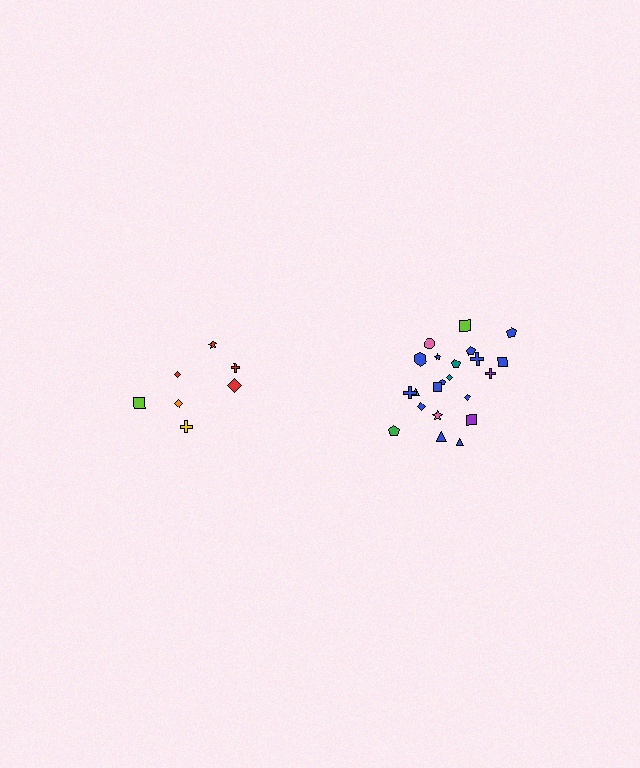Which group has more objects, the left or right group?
The right group.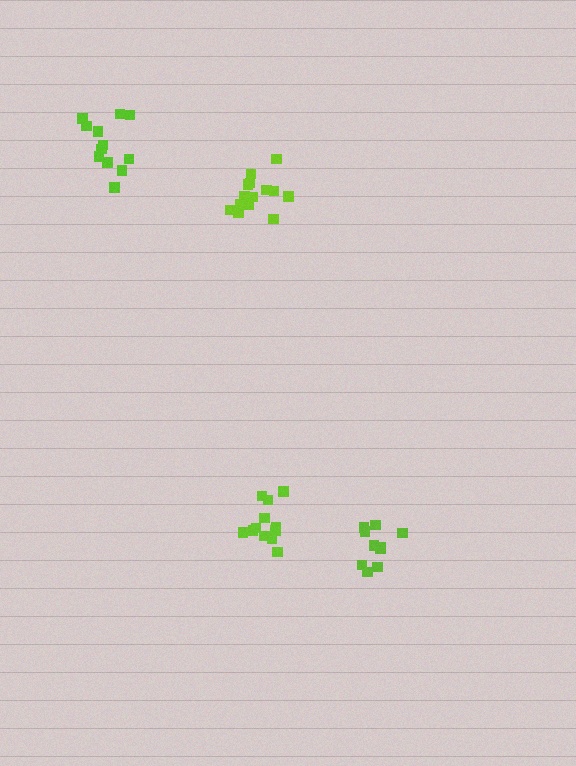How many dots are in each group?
Group 1: 12 dots, Group 2: 10 dots, Group 3: 14 dots, Group 4: 12 dots (48 total).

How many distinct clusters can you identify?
There are 4 distinct clusters.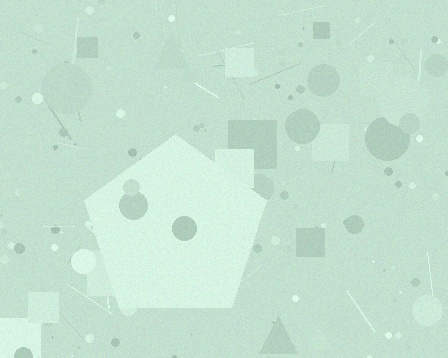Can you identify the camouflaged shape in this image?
The camouflaged shape is a pentagon.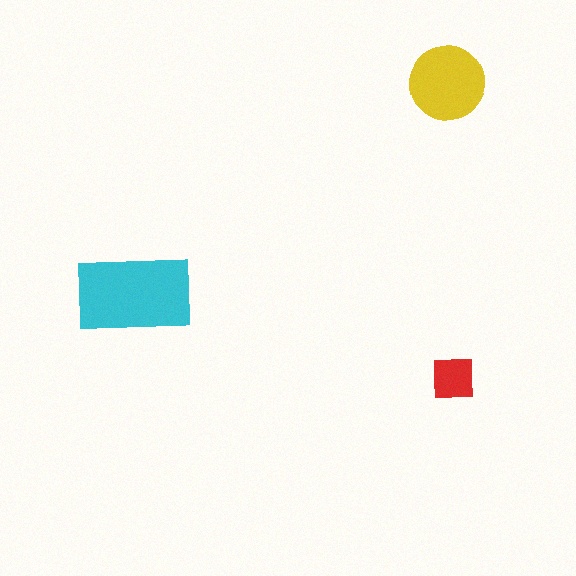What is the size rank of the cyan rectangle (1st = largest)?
1st.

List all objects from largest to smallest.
The cyan rectangle, the yellow circle, the red square.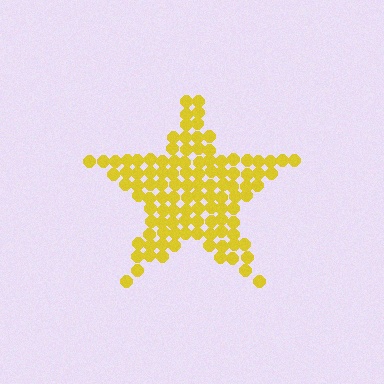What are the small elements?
The small elements are circles.